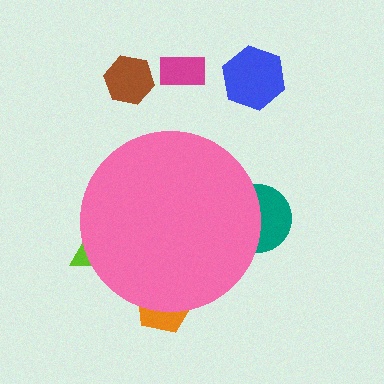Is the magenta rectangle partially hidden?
No, the magenta rectangle is fully visible.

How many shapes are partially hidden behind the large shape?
3 shapes are partially hidden.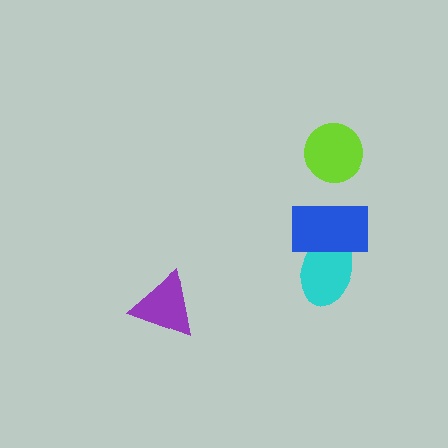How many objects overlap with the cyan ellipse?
1 object overlaps with the cyan ellipse.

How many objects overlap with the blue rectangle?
1 object overlaps with the blue rectangle.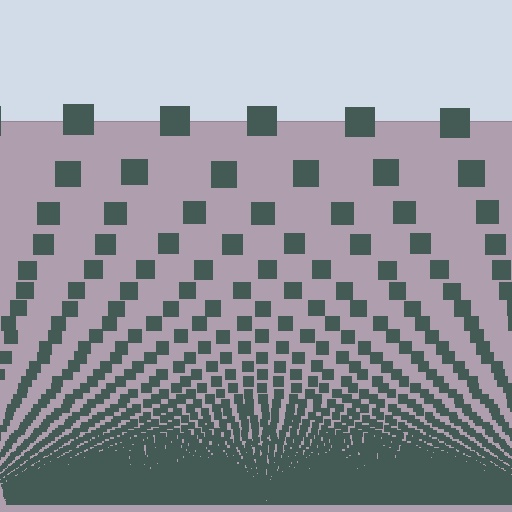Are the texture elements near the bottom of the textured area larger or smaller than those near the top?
Smaller. The gradient is inverted — elements near the bottom are smaller and denser.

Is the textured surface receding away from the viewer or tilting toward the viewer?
The surface appears to tilt toward the viewer. Texture elements get larger and sparser toward the top.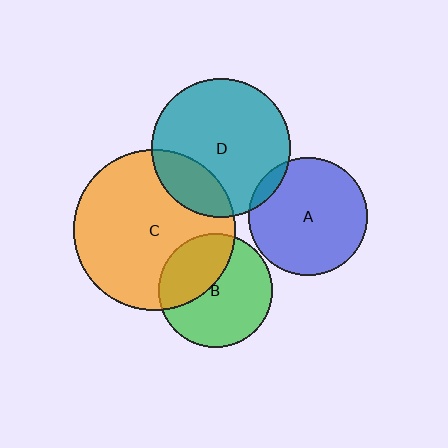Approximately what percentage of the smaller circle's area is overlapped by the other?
Approximately 10%.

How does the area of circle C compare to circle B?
Approximately 2.0 times.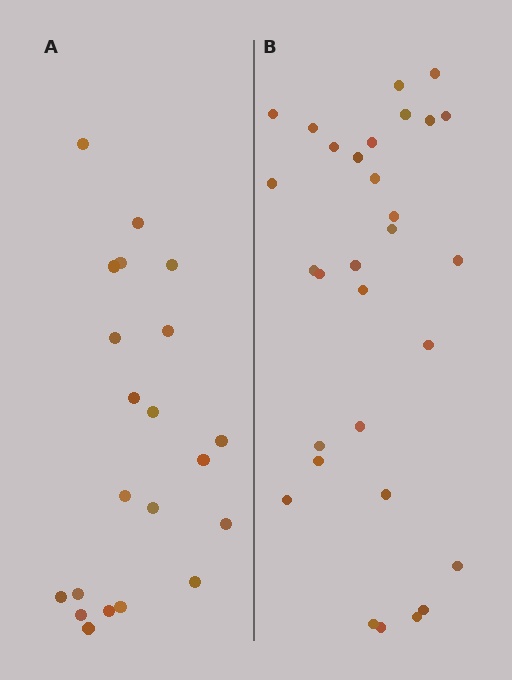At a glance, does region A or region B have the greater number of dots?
Region B (the right region) has more dots.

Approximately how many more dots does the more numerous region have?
Region B has roughly 8 or so more dots than region A.